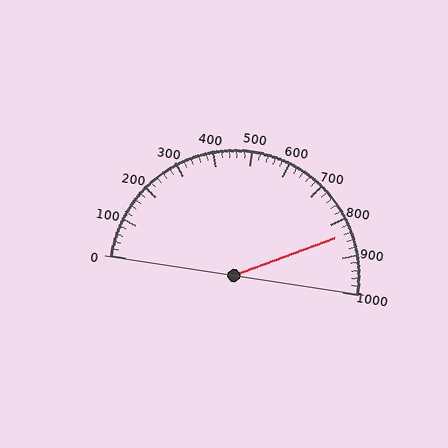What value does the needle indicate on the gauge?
The needle indicates approximately 840.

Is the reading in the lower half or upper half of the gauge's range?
The reading is in the upper half of the range (0 to 1000).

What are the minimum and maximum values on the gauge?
The gauge ranges from 0 to 1000.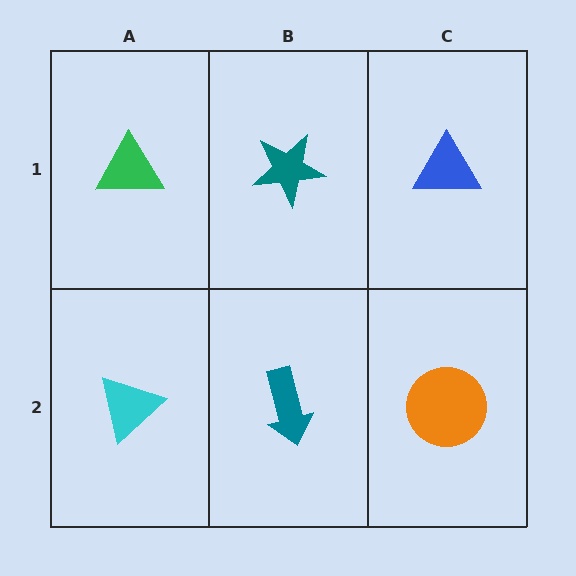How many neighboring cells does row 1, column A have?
2.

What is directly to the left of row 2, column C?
A teal arrow.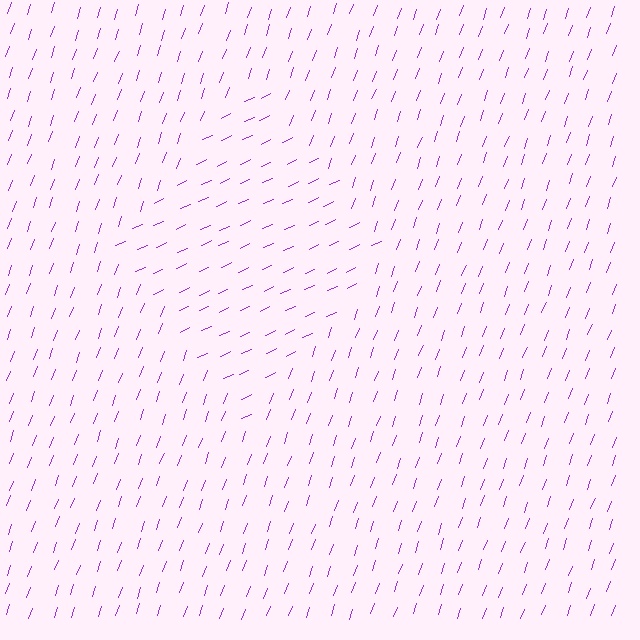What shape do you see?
I see a diamond.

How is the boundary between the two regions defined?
The boundary is defined purely by a change in line orientation (approximately 45 degrees difference). All lines are the same color and thickness.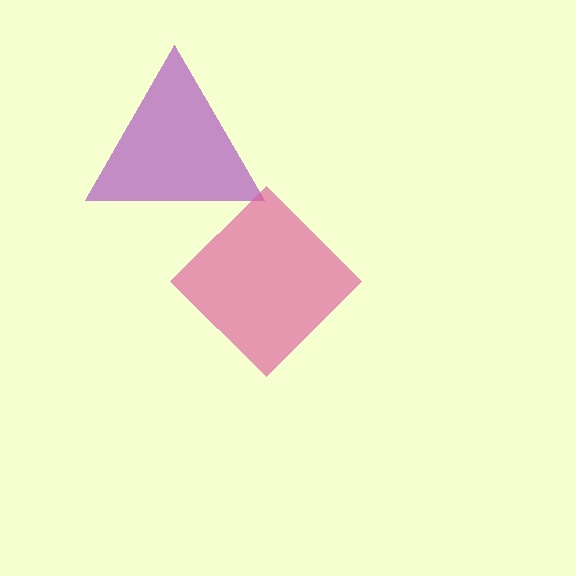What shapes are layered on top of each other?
The layered shapes are: a purple triangle, a pink diamond.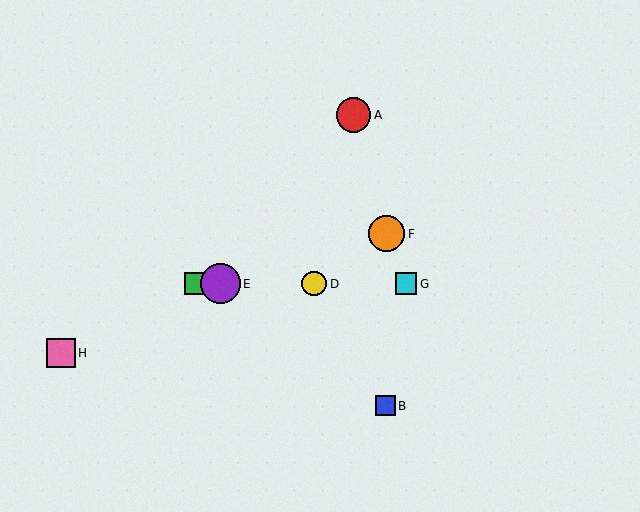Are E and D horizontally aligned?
Yes, both are at y≈284.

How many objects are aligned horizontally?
4 objects (C, D, E, G) are aligned horizontally.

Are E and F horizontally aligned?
No, E is at y≈284 and F is at y≈234.